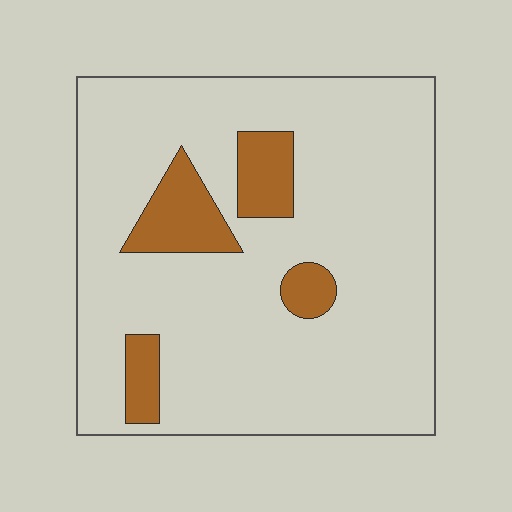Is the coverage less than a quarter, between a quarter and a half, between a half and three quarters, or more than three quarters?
Less than a quarter.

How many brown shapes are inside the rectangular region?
4.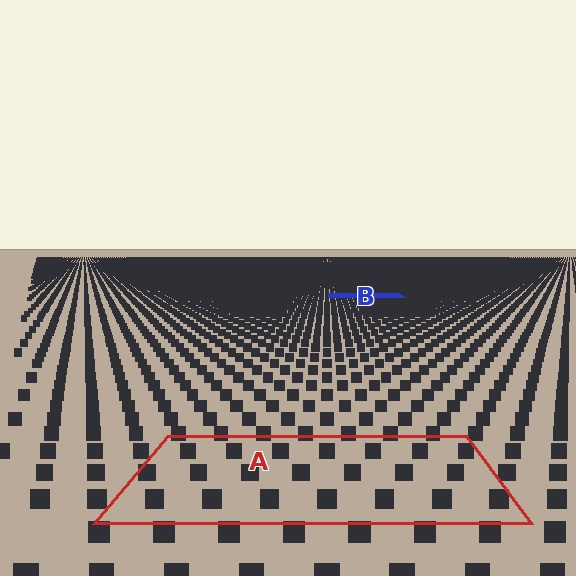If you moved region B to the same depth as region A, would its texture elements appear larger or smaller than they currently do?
They would appear larger. At a closer depth, the same texture elements are projected at a bigger on-screen size.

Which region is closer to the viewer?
Region A is closer. The texture elements there are larger and more spread out.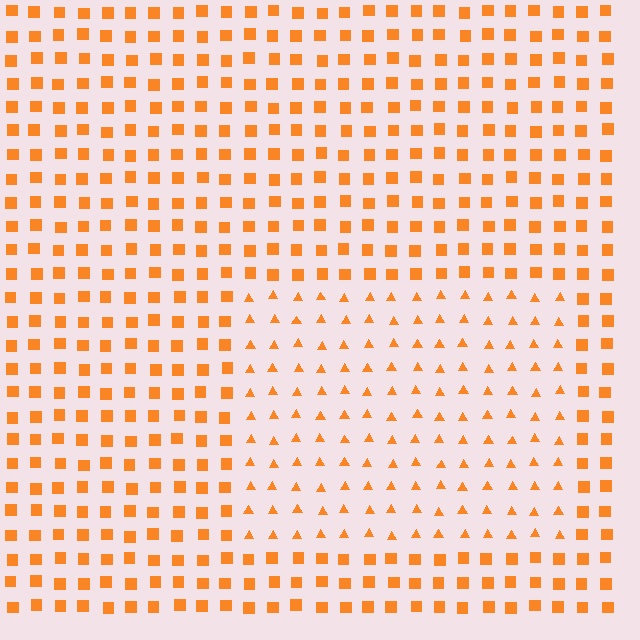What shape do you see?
I see a rectangle.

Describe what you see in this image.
The image is filled with small orange elements arranged in a uniform grid. A rectangle-shaped region contains triangles, while the surrounding area contains squares. The boundary is defined purely by the change in element shape.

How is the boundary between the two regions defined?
The boundary is defined by a change in element shape: triangles inside vs. squares outside. All elements share the same color and spacing.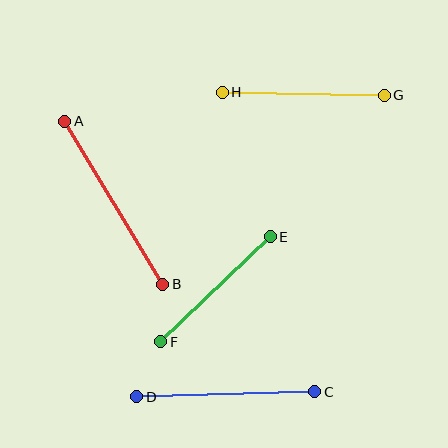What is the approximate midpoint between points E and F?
The midpoint is at approximately (216, 289) pixels.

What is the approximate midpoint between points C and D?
The midpoint is at approximately (226, 394) pixels.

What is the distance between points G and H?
The distance is approximately 162 pixels.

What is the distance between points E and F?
The distance is approximately 152 pixels.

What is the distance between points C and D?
The distance is approximately 178 pixels.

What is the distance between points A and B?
The distance is approximately 190 pixels.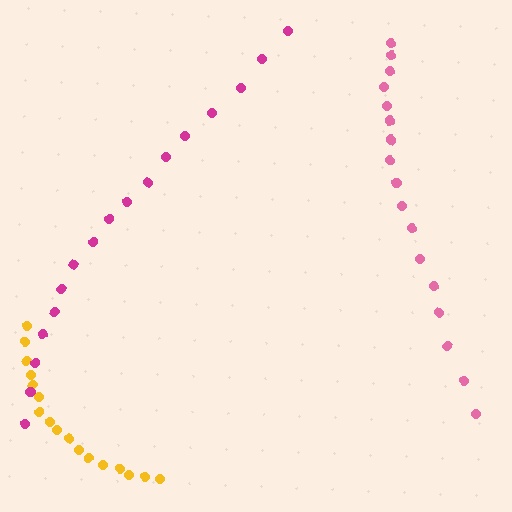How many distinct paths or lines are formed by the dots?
There are 3 distinct paths.